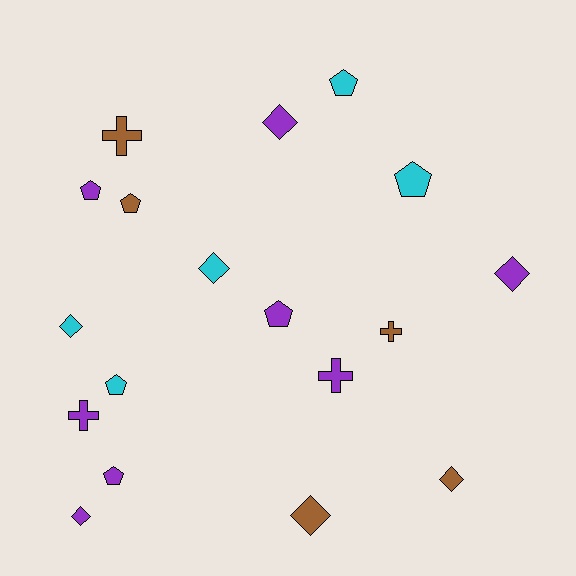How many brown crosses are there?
There are 2 brown crosses.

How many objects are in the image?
There are 18 objects.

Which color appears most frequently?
Purple, with 8 objects.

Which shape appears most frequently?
Diamond, with 7 objects.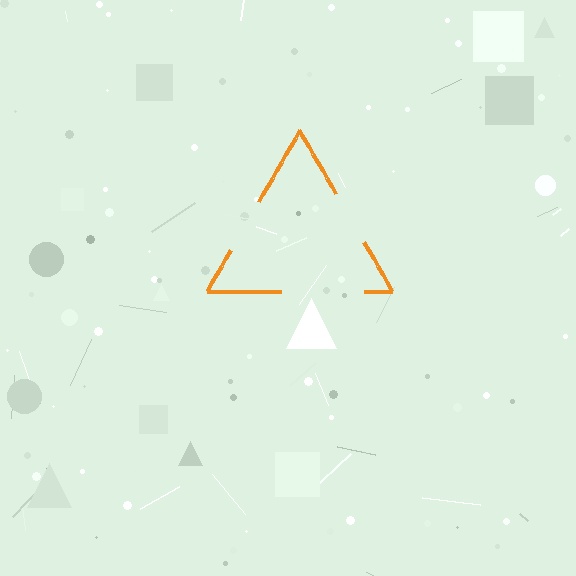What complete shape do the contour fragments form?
The contour fragments form a triangle.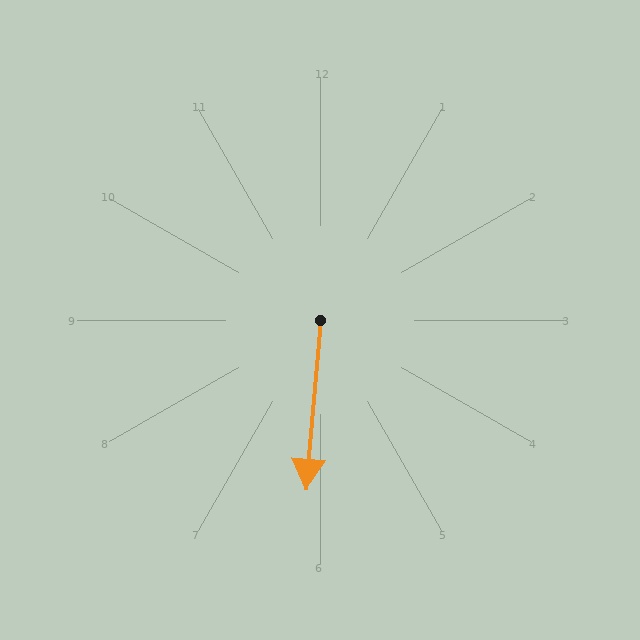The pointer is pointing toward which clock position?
Roughly 6 o'clock.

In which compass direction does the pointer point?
South.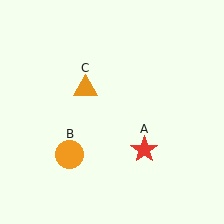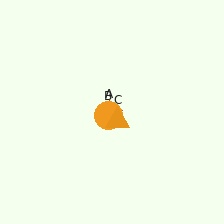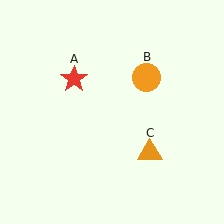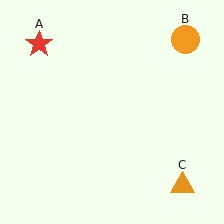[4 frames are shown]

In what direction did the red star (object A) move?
The red star (object A) moved up and to the left.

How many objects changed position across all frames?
3 objects changed position: red star (object A), orange circle (object B), orange triangle (object C).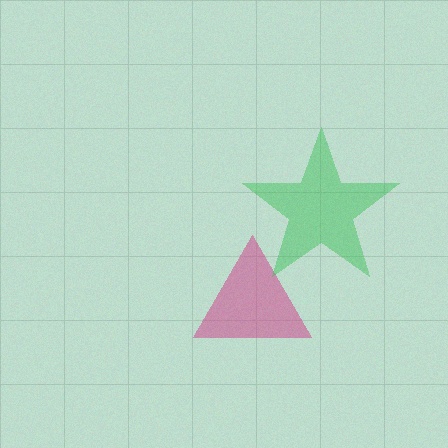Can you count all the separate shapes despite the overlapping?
Yes, there are 2 separate shapes.